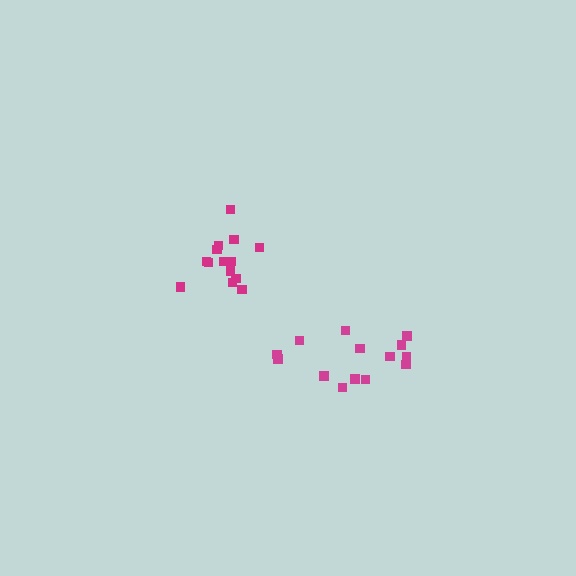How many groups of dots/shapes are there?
There are 2 groups.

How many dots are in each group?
Group 1: 14 dots, Group 2: 14 dots (28 total).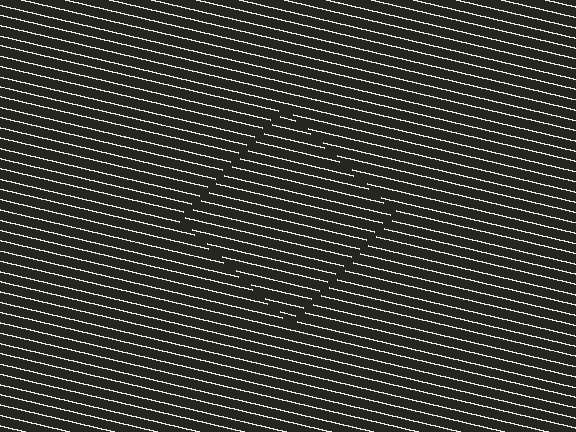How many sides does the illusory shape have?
4 sides — the line-ends trace a square.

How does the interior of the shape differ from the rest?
The interior of the shape contains the same grating, shifted by half a period — the contour is defined by the phase discontinuity where line-ends from the inner and outer gratings abut.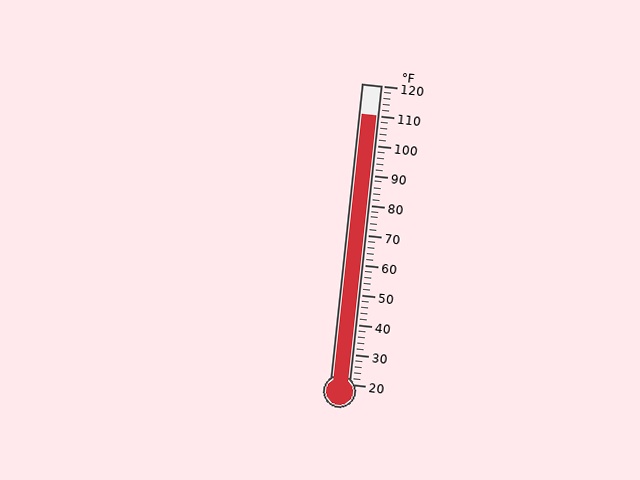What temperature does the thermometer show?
The thermometer shows approximately 110°F.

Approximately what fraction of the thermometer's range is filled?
The thermometer is filled to approximately 90% of its range.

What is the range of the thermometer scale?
The thermometer scale ranges from 20°F to 120°F.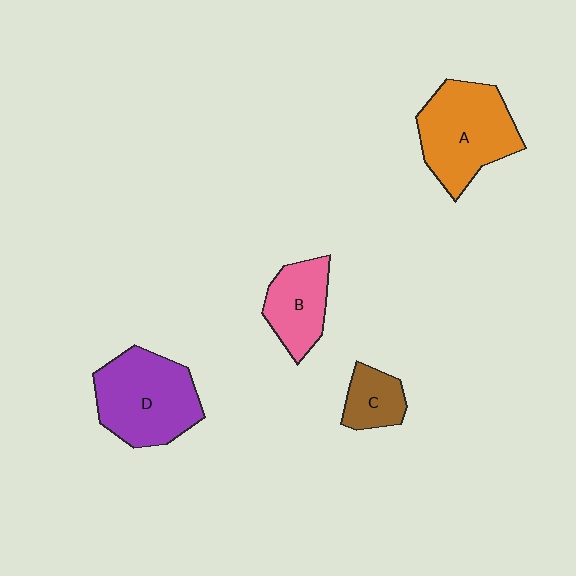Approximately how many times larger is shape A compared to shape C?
Approximately 2.5 times.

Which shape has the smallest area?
Shape C (brown).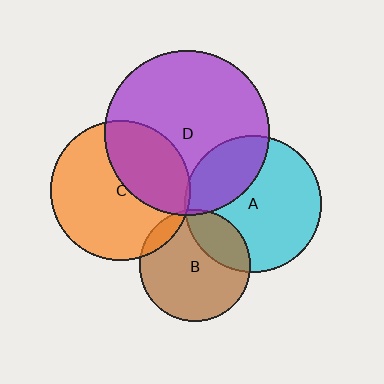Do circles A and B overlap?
Yes.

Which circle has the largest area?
Circle D (purple).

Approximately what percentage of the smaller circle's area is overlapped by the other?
Approximately 25%.